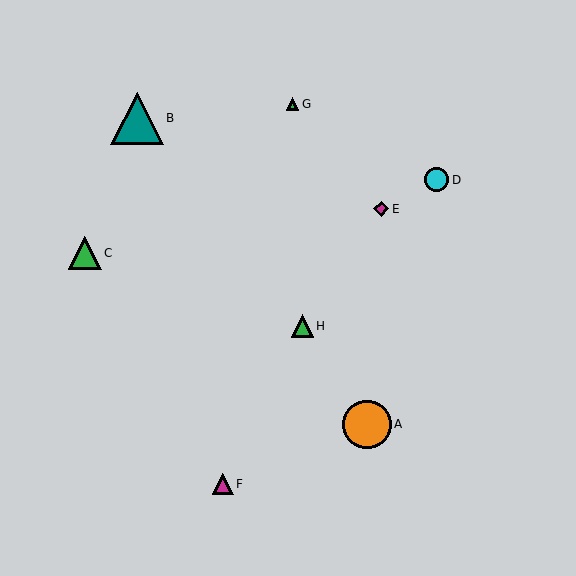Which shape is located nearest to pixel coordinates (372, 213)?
The magenta diamond (labeled E) at (381, 209) is nearest to that location.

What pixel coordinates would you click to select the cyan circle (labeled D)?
Click at (437, 180) to select the cyan circle D.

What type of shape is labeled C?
Shape C is a green triangle.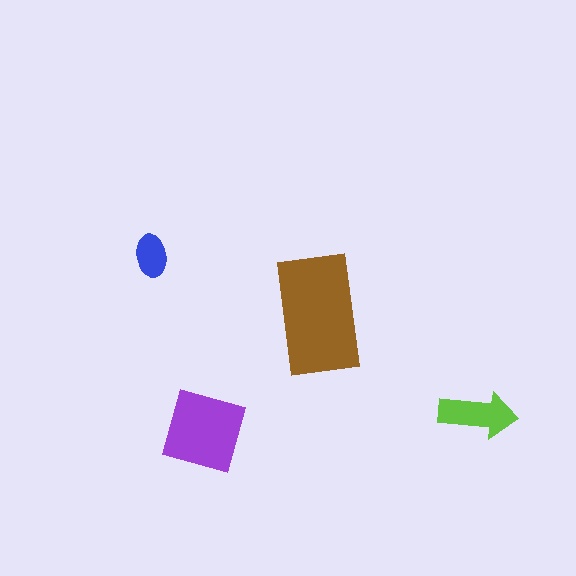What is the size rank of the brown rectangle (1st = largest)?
1st.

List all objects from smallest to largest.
The blue ellipse, the lime arrow, the purple diamond, the brown rectangle.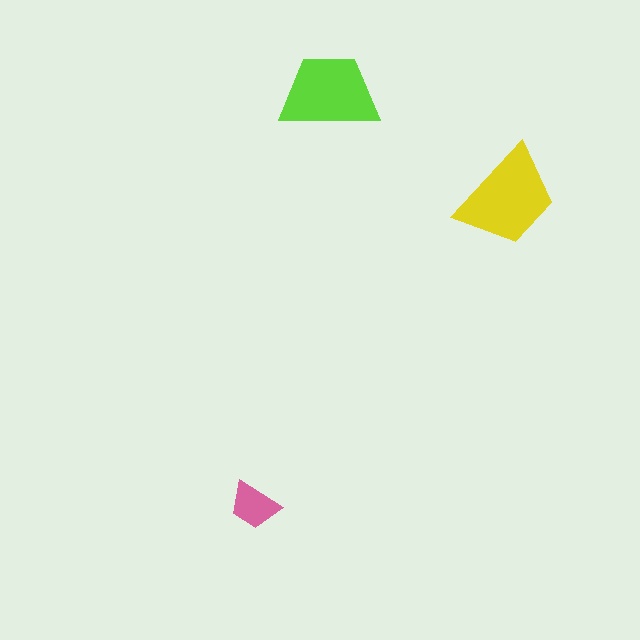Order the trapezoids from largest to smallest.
the yellow one, the lime one, the pink one.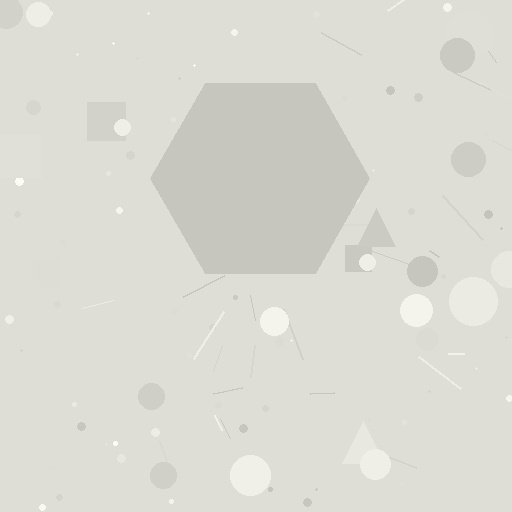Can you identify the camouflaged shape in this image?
The camouflaged shape is a hexagon.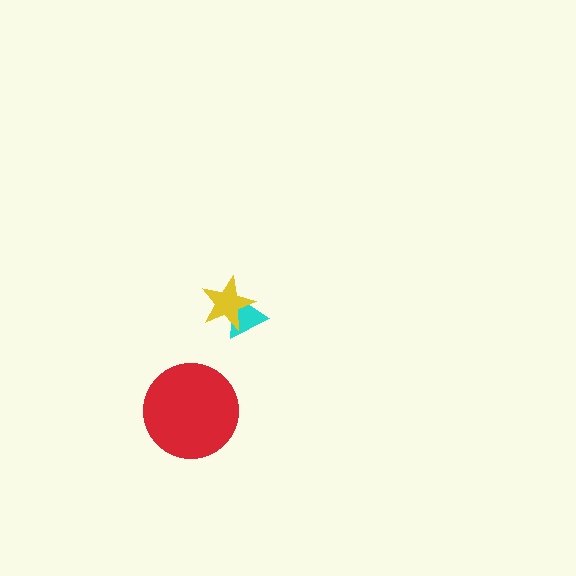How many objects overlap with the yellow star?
1 object overlaps with the yellow star.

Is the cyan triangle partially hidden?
Yes, it is partially covered by another shape.